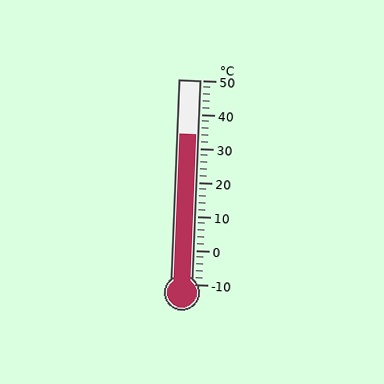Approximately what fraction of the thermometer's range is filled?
The thermometer is filled to approximately 75% of its range.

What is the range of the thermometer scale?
The thermometer scale ranges from -10°C to 50°C.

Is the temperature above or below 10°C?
The temperature is above 10°C.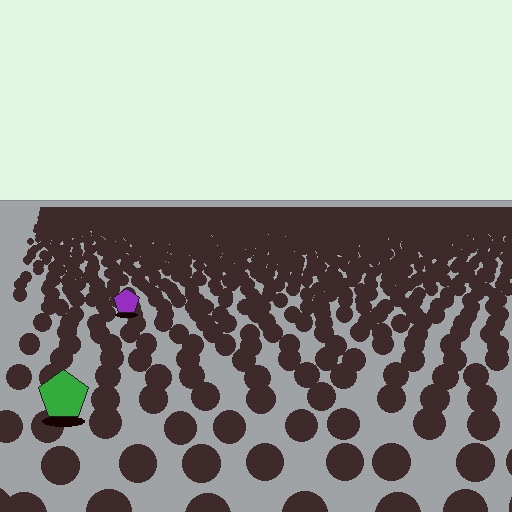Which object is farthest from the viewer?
The purple pentagon is farthest from the viewer. It appears smaller and the ground texture around it is denser.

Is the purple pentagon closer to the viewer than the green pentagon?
No. The green pentagon is closer — you can tell from the texture gradient: the ground texture is coarser near it.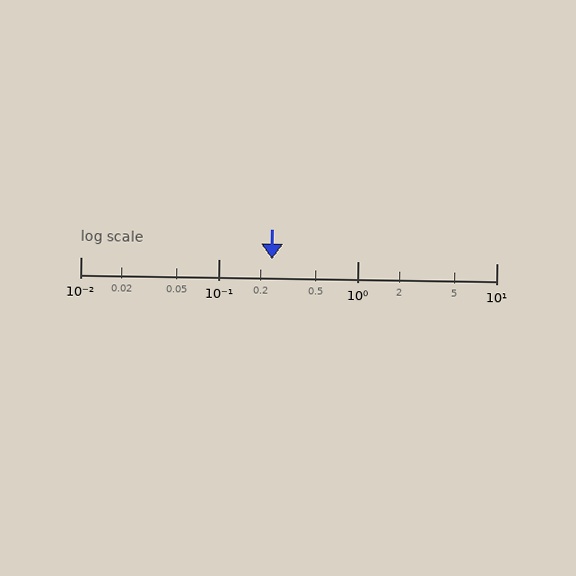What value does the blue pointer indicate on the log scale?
The pointer indicates approximately 0.24.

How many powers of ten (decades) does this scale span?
The scale spans 3 decades, from 0.01 to 10.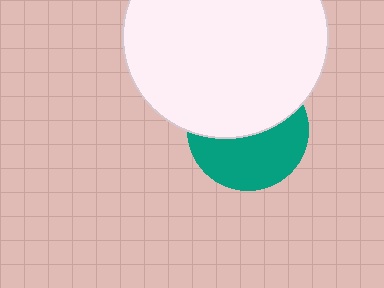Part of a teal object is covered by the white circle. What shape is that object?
It is a circle.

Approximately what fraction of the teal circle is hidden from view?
Roughly 50% of the teal circle is hidden behind the white circle.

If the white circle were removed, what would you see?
You would see the complete teal circle.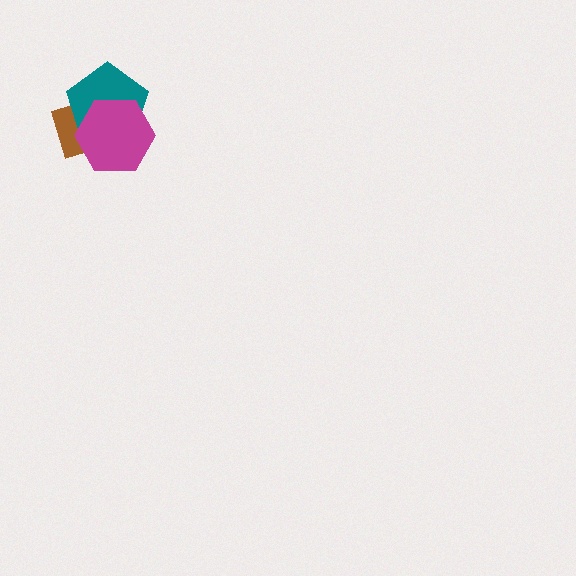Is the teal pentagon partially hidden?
Yes, it is partially covered by another shape.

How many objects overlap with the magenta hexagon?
2 objects overlap with the magenta hexagon.